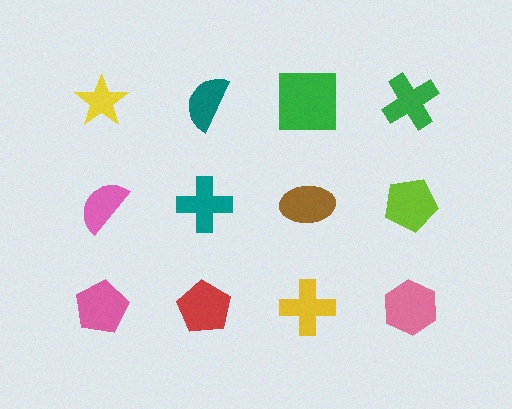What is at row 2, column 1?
A pink semicircle.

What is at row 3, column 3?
A yellow cross.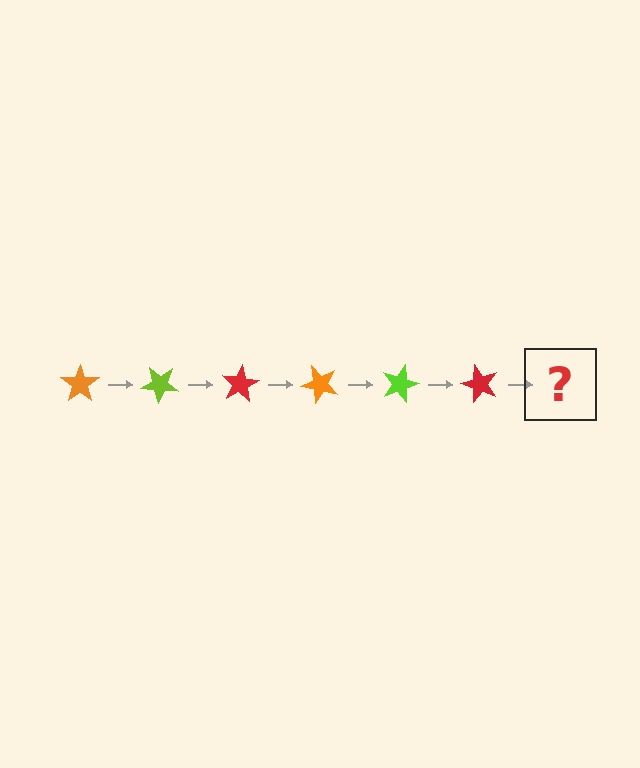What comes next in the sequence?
The next element should be an orange star, rotated 240 degrees from the start.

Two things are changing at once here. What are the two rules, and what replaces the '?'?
The two rules are that it rotates 40 degrees each step and the color cycles through orange, lime, and red. The '?' should be an orange star, rotated 240 degrees from the start.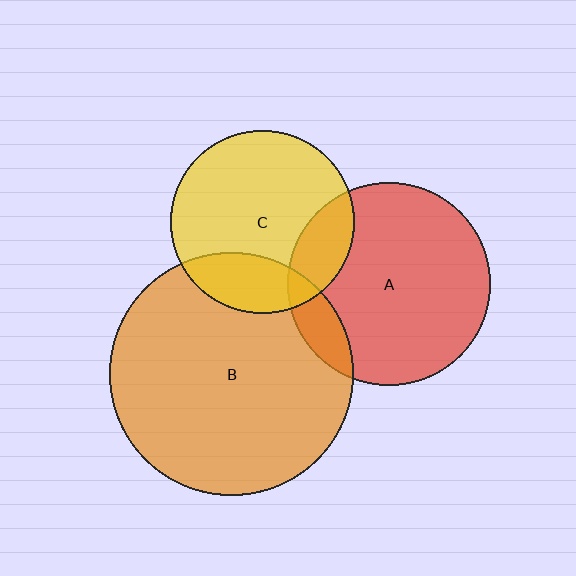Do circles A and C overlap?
Yes.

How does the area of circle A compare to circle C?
Approximately 1.2 times.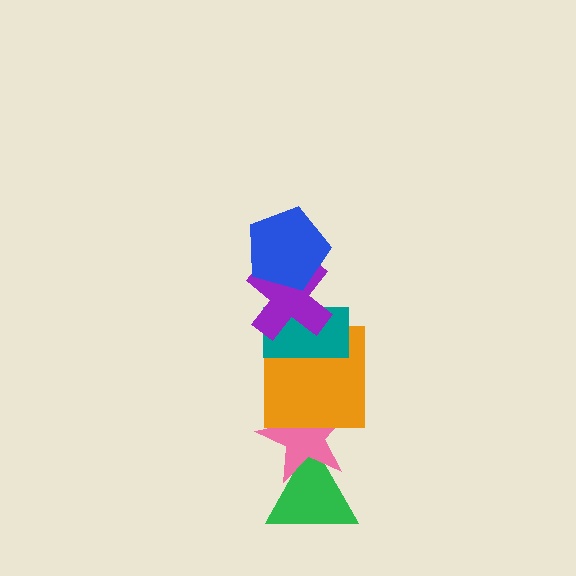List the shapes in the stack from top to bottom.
From top to bottom: the blue pentagon, the purple cross, the teal rectangle, the orange square, the pink star, the green triangle.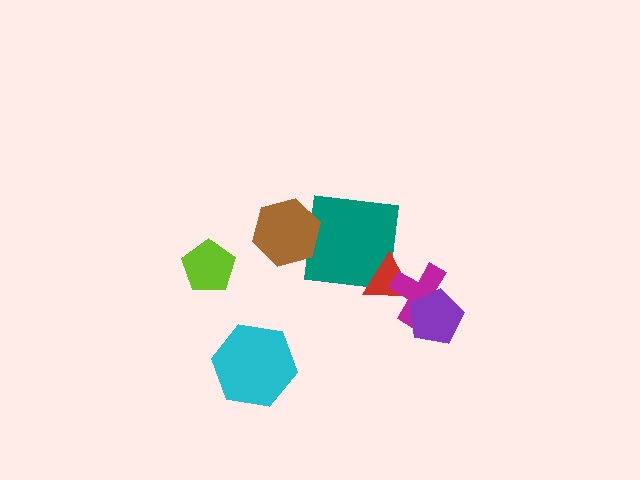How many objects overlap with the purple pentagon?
1 object overlaps with the purple pentagon.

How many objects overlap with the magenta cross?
2 objects overlap with the magenta cross.